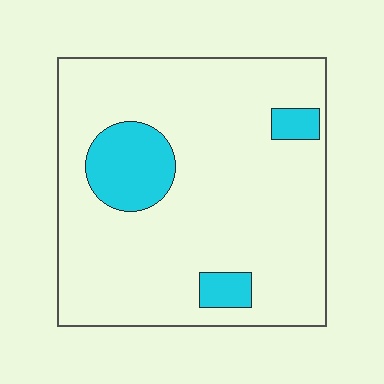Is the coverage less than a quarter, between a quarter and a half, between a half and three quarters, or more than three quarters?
Less than a quarter.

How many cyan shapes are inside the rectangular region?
3.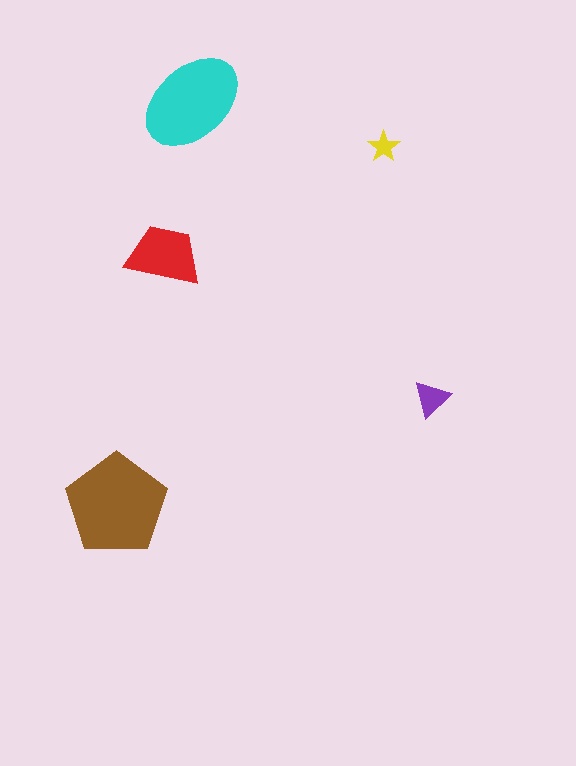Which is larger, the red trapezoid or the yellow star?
The red trapezoid.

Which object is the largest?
The brown pentagon.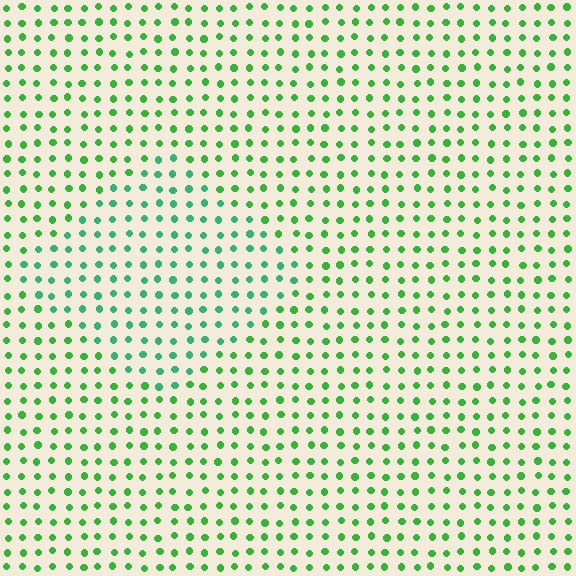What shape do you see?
I see a diamond.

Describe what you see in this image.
The image is filled with small green elements in a uniform arrangement. A diamond-shaped region is visible where the elements are tinted to a slightly different hue, forming a subtle color boundary.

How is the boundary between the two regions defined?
The boundary is defined purely by a slight shift in hue (about 29 degrees). Spacing, size, and orientation are identical on both sides.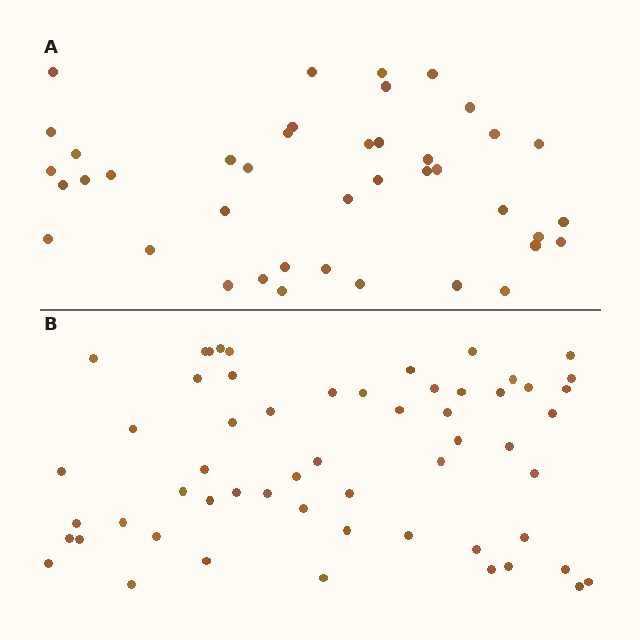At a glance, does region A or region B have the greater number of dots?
Region B (the bottom region) has more dots.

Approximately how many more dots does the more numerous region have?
Region B has approximately 15 more dots than region A.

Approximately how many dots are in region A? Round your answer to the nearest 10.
About 40 dots. (The exact count is 41, which rounds to 40.)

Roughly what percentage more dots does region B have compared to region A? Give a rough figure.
About 40% more.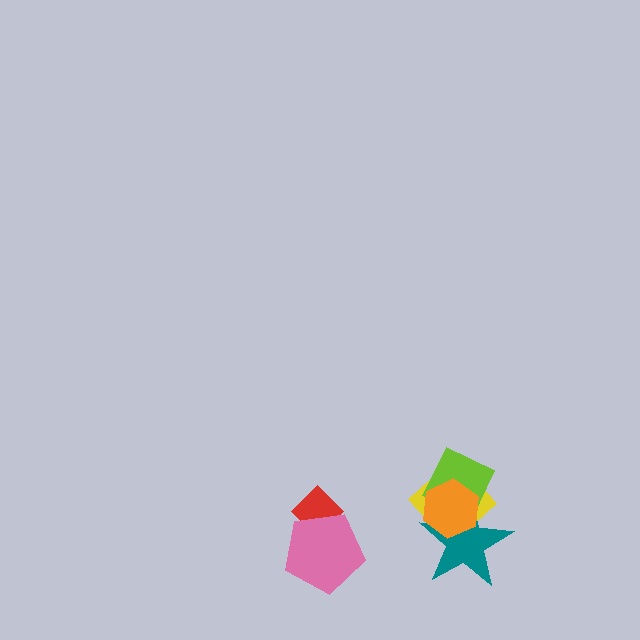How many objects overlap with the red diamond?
1 object overlaps with the red diamond.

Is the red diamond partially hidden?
Yes, it is partially covered by another shape.